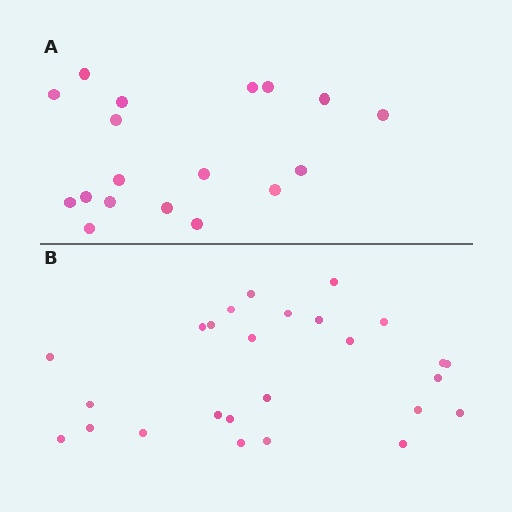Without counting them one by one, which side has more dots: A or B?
Region B (the bottom region) has more dots.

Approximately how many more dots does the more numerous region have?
Region B has roughly 8 or so more dots than region A.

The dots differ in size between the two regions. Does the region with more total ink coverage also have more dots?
No. Region A has more total ink coverage because its dots are larger, but region B actually contains more individual dots. Total area can be misleading — the number of items is what matters here.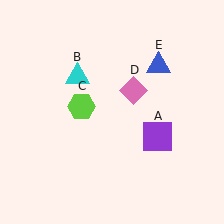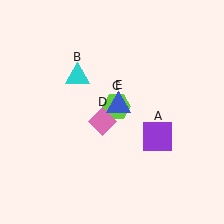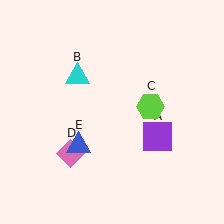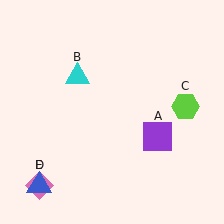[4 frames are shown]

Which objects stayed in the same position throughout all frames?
Purple square (object A) and cyan triangle (object B) remained stationary.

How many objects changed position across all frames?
3 objects changed position: lime hexagon (object C), pink diamond (object D), blue triangle (object E).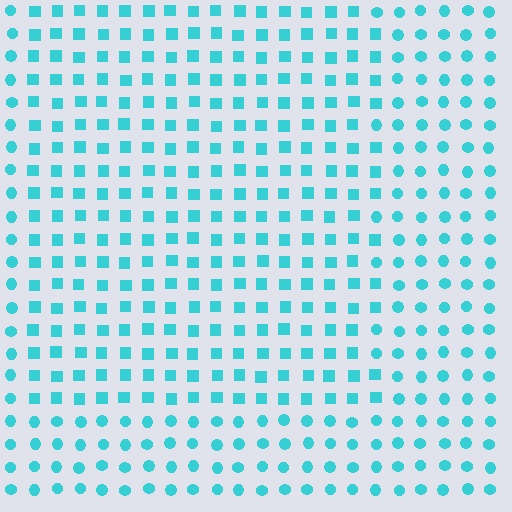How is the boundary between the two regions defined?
The boundary is defined by a change in element shape: squares inside vs. circles outside. All elements share the same color and spacing.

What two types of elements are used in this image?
The image uses squares inside the rectangle region and circles outside it.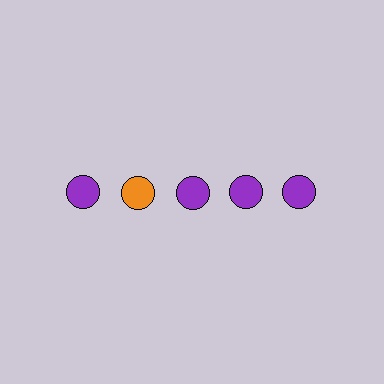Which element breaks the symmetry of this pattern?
The orange circle in the top row, second from left column breaks the symmetry. All other shapes are purple circles.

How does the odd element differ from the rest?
It has a different color: orange instead of purple.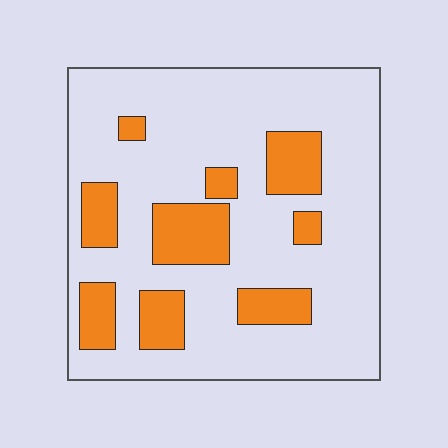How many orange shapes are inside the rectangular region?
9.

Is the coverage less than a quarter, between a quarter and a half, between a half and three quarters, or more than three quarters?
Less than a quarter.